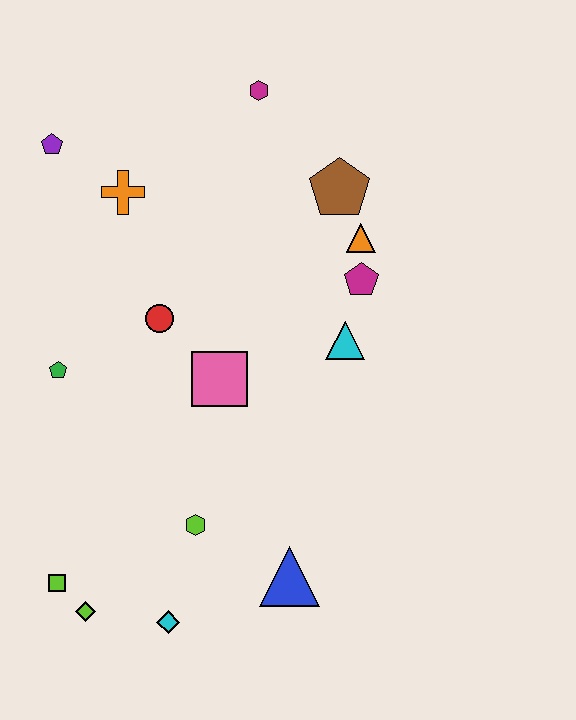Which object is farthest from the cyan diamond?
The magenta hexagon is farthest from the cyan diamond.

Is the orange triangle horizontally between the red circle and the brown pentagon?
No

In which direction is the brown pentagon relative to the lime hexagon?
The brown pentagon is above the lime hexagon.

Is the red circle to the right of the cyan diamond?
No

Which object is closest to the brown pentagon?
The orange triangle is closest to the brown pentagon.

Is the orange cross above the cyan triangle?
Yes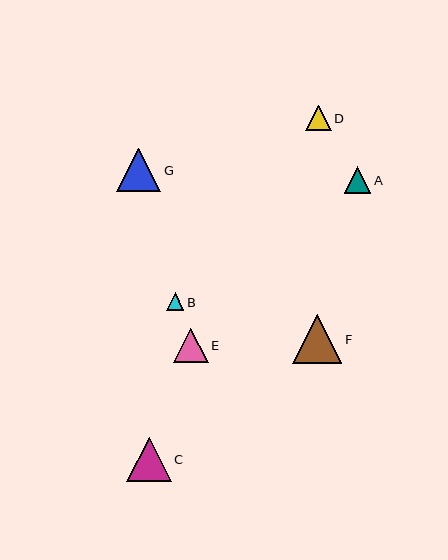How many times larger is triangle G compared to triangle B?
Triangle G is approximately 2.5 times the size of triangle B.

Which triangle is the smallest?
Triangle B is the smallest with a size of approximately 18 pixels.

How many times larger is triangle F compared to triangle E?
Triangle F is approximately 1.4 times the size of triangle E.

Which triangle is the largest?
Triangle F is the largest with a size of approximately 49 pixels.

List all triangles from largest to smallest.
From largest to smallest: F, C, G, E, A, D, B.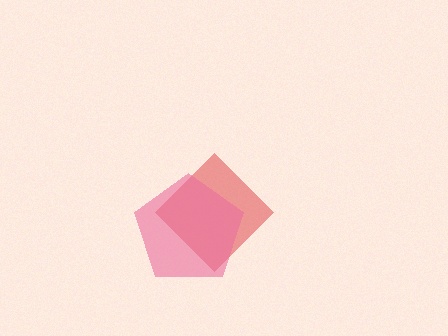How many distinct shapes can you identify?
There are 2 distinct shapes: a red diamond, a pink pentagon.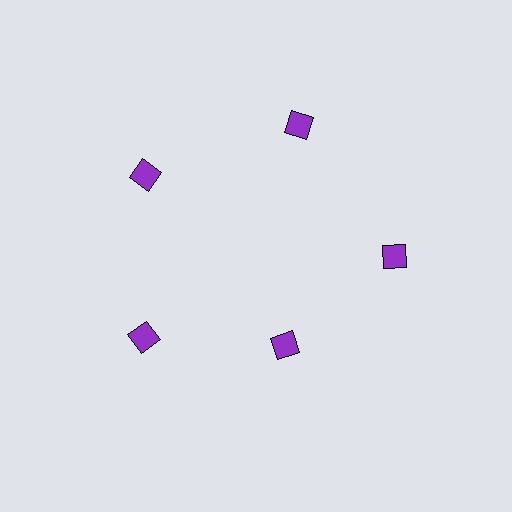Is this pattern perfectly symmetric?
No. The 5 purple diamonds are arranged in a ring, but one element near the 5 o'clock position is pulled inward toward the center, breaking the 5-fold rotational symmetry.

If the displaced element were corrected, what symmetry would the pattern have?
It would have 5-fold rotational symmetry — the pattern would map onto itself every 72 degrees.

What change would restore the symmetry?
The symmetry would be restored by moving it outward, back onto the ring so that all 5 diamonds sit at equal angles and equal distance from the center.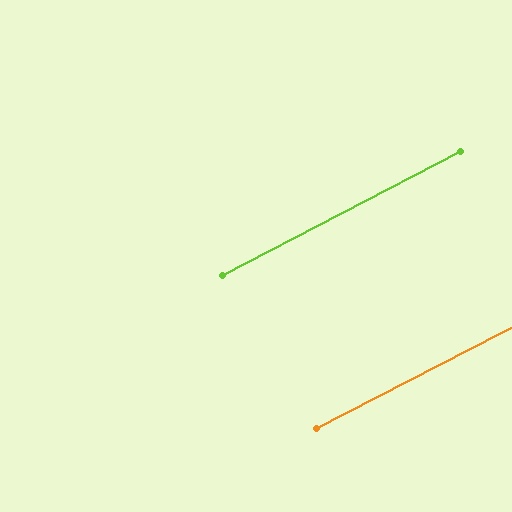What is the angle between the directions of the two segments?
Approximately 0 degrees.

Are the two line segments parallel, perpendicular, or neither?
Parallel — their directions differ by only 0.3°.